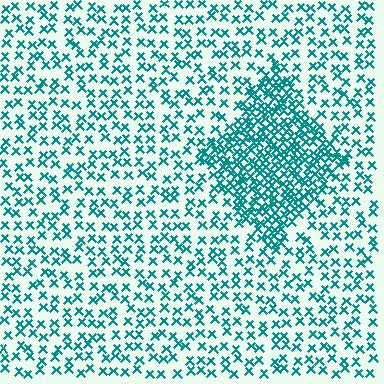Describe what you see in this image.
The image contains small teal elements arranged at two different densities. A diamond-shaped region is visible where the elements are more densely packed than the surrounding area.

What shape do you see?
I see a diamond.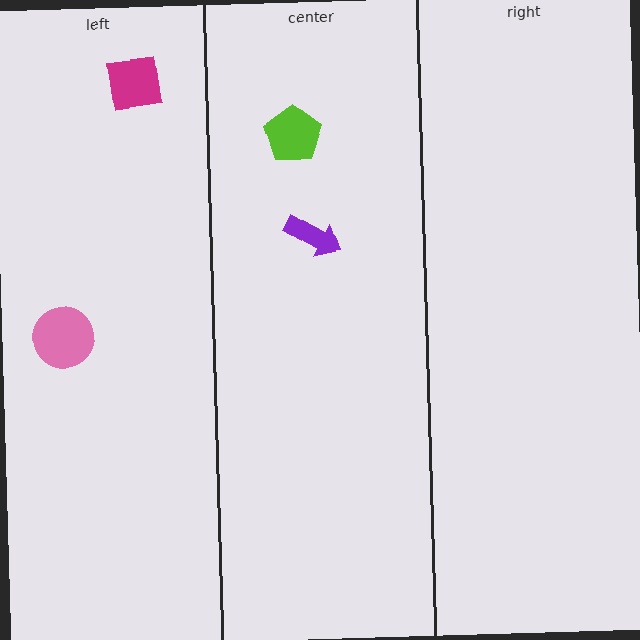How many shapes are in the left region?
2.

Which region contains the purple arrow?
The center region.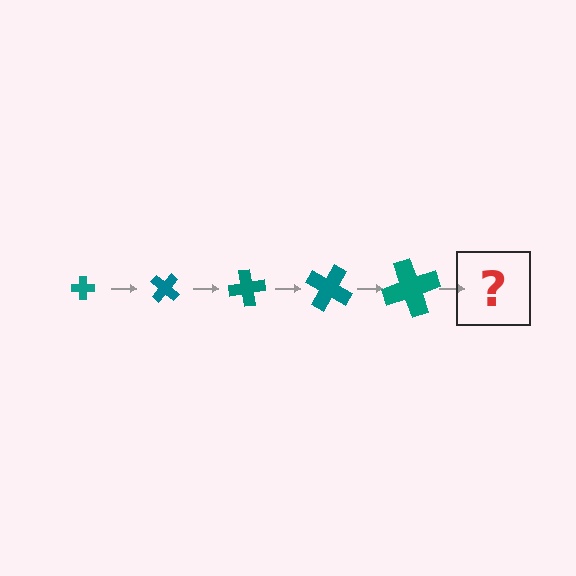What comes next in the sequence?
The next element should be a cross, larger than the previous one and rotated 200 degrees from the start.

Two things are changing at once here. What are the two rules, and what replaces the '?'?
The two rules are that the cross grows larger each step and it rotates 40 degrees each step. The '?' should be a cross, larger than the previous one and rotated 200 degrees from the start.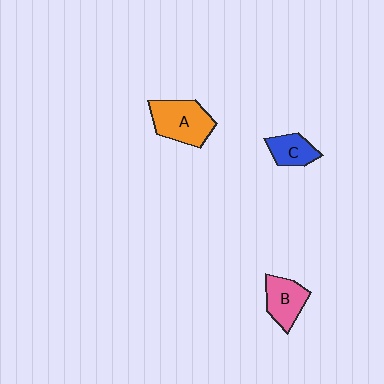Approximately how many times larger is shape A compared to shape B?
Approximately 1.4 times.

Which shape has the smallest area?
Shape C (blue).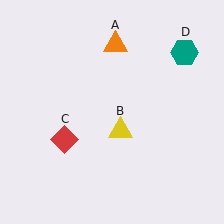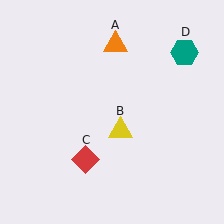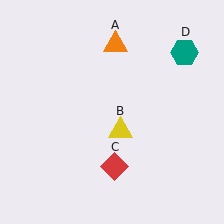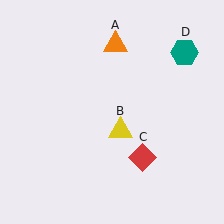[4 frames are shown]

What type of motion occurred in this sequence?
The red diamond (object C) rotated counterclockwise around the center of the scene.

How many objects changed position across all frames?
1 object changed position: red diamond (object C).